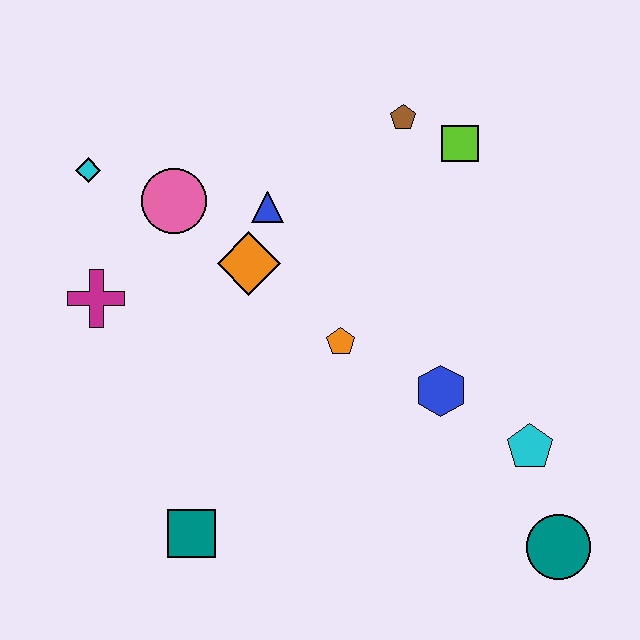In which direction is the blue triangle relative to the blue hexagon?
The blue triangle is above the blue hexagon.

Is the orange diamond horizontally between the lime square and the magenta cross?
Yes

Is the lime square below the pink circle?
No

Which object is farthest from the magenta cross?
The teal circle is farthest from the magenta cross.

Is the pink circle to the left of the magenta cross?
No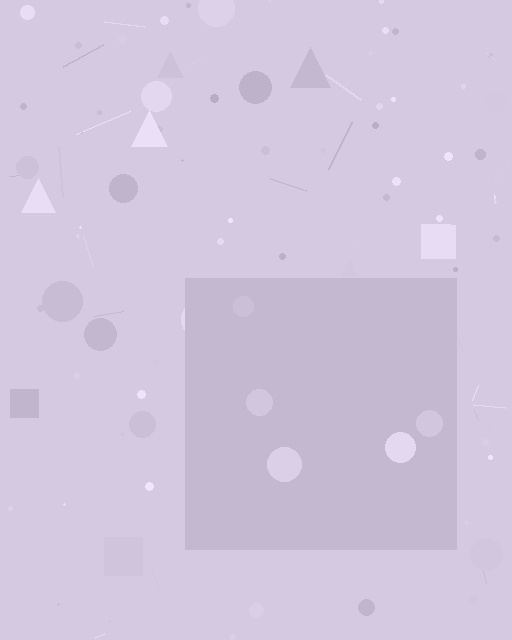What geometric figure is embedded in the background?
A square is embedded in the background.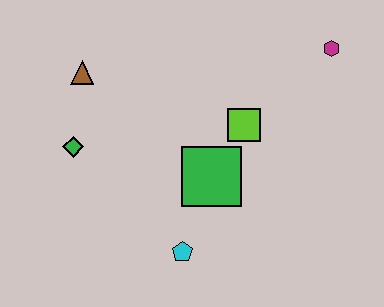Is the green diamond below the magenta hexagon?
Yes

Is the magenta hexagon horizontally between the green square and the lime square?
No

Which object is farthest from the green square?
The magenta hexagon is farthest from the green square.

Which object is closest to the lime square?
The green square is closest to the lime square.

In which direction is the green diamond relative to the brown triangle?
The green diamond is below the brown triangle.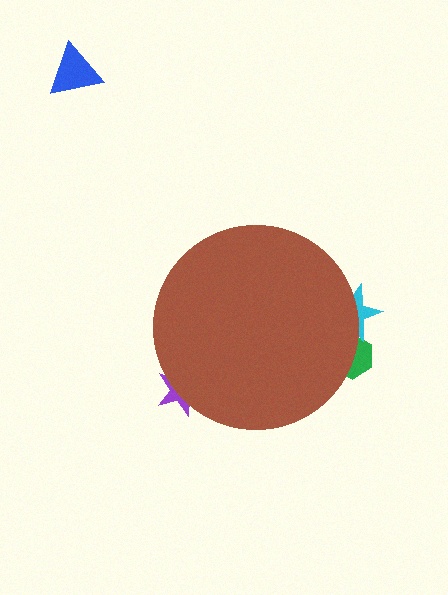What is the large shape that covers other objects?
A brown circle.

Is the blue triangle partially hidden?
No, the blue triangle is fully visible.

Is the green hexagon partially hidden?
Yes, the green hexagon is partially hidden behind the brown circle.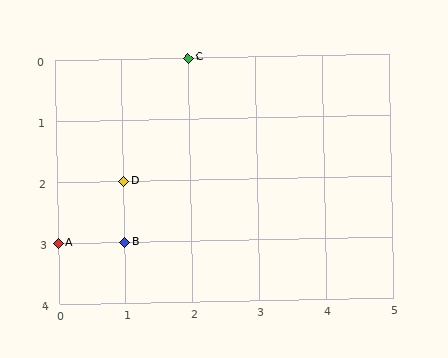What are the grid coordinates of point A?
Point A is at grid coordinates (0, 3).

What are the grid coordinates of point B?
Point B is at grid coordinates (1, 3).